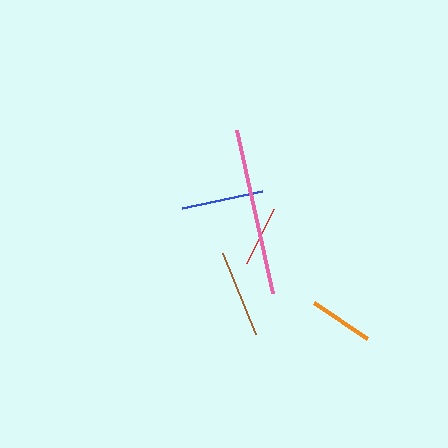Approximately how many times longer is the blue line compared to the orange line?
The blue line is approximately 1.3 times the length of the orange line.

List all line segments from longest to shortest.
From longest to shortest: pink, brown, blue, orange, red.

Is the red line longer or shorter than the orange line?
The orange line is longer than the red line.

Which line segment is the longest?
The pink line is the longest at approximately 166 pixels.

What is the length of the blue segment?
The blue segment is approximately 82 pixels long.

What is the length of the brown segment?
The brown segment is approximately 87 pixels long.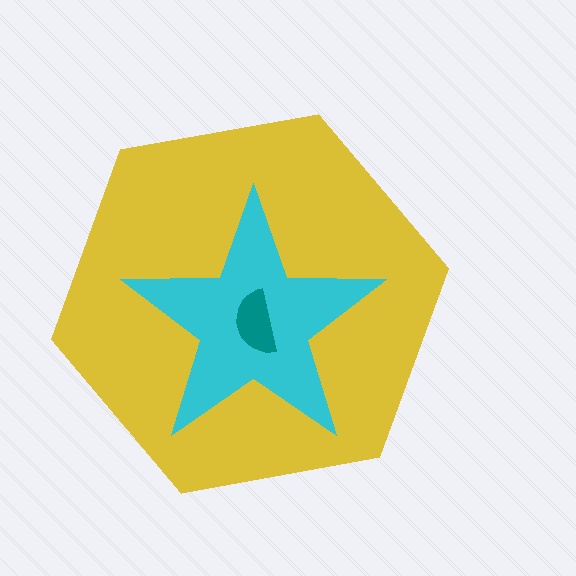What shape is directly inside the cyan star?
The teal semicircle.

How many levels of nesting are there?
3.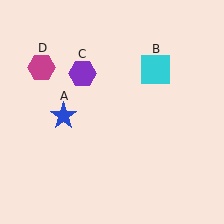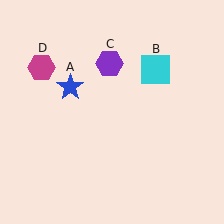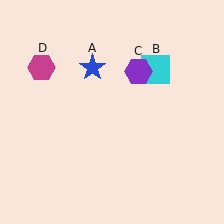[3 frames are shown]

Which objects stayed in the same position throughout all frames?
Cyan square (object B) and magenta hexagon (object D) remained stationary.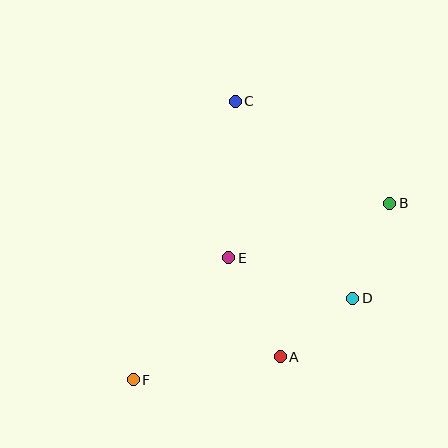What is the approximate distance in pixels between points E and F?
The distance between E and F is approximately 155 pixels.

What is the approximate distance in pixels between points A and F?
The distance between A and F is approximately 149 pixels.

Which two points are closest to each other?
Points A and D are closest to each other.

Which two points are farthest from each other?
Points B and F are farthest from each other.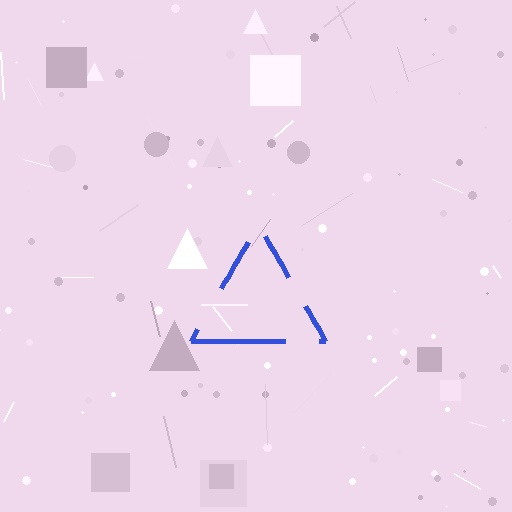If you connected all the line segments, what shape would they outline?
They would outline a triangle.